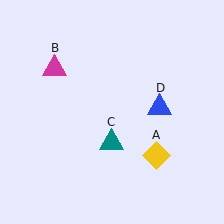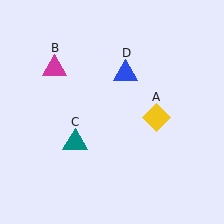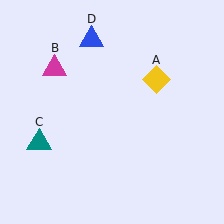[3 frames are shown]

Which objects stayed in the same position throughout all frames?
Magenta triangle (object B) remained stationary.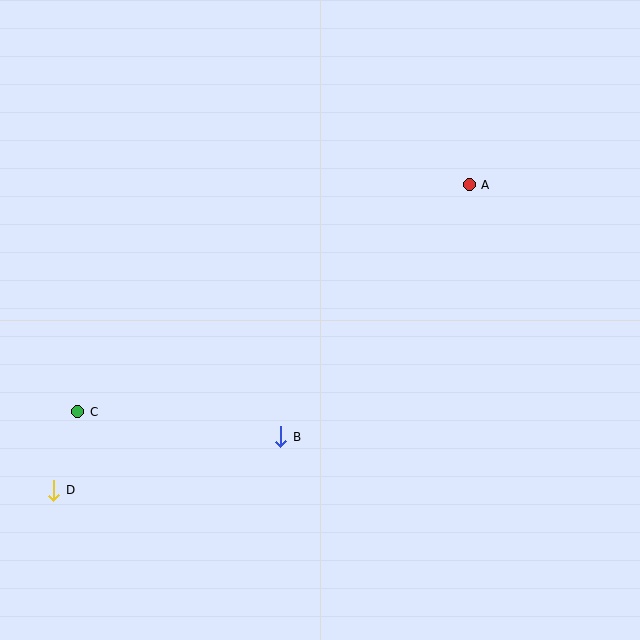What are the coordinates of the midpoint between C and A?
The midpoint between C and A is at (273, 298).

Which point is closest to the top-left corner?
Point C is closest to the top-left corner.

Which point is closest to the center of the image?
Point B at (281, 437) is closest to the center.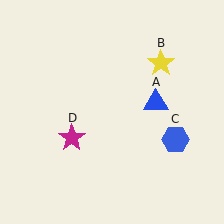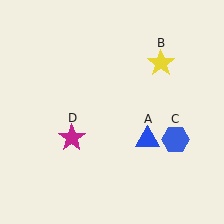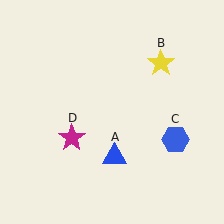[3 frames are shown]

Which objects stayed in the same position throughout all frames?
Yellow star (object B) and blue hexagon (object C) and magenta star (object D) remained stationary.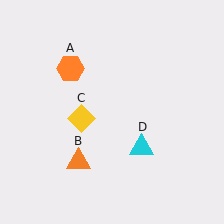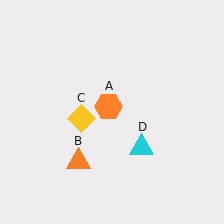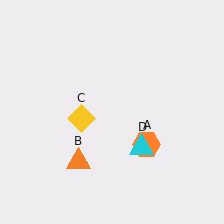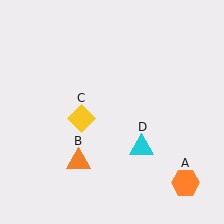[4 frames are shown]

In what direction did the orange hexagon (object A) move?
The orange hexagon (object A) moved down and to the right.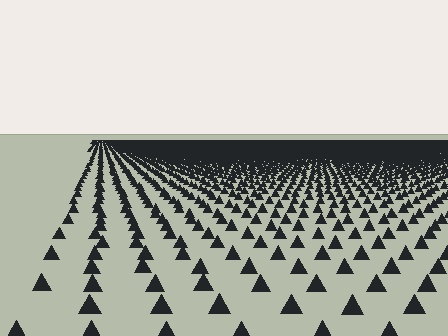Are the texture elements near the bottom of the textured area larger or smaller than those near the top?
Larger. Near the bottom, elements are closer to the viewer and appear at a bigger on-screen size.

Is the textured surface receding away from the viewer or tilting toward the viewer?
The surface is receding away from the viewer. Texture elements get smaller and denser toward the top.